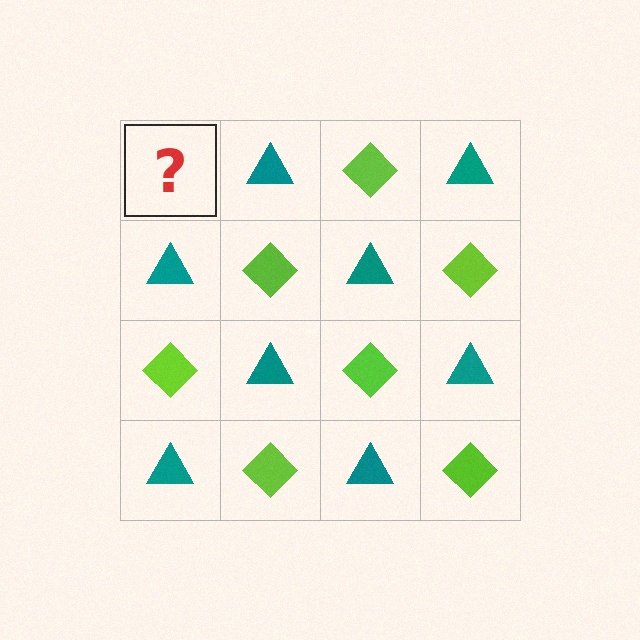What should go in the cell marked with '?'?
The missing cell should contain a lime diamond.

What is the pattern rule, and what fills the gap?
The rule is that it alternates lime diamond and teal triangle in a checkerboard pattern. The gap should be filled with a lime diamond.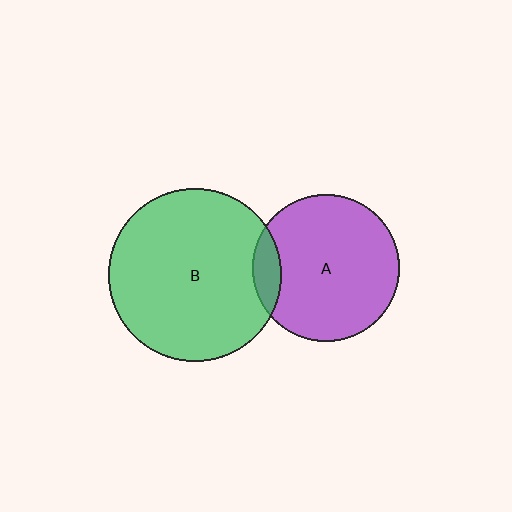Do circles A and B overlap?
Yes.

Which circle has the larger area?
Circle B (green).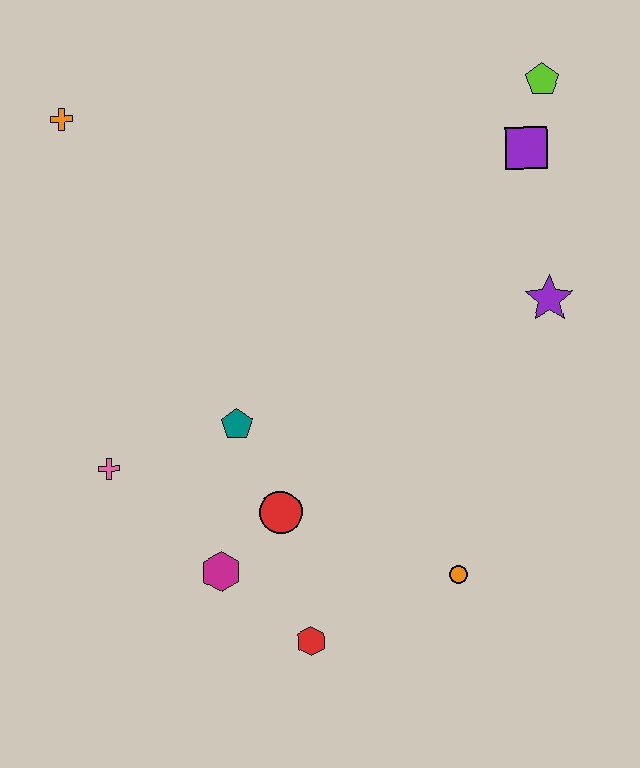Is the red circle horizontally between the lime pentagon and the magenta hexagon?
Yes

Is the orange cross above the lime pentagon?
No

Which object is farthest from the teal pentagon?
The lime pentagon is farthest from the teal pentagon.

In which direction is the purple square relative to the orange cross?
The purple square is to the right of the orange cross.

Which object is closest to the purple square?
The lime pentagon is closest to the purple square.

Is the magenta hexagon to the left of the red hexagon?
Yes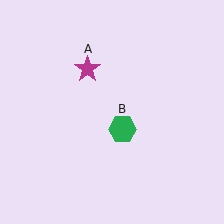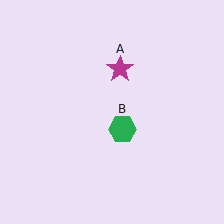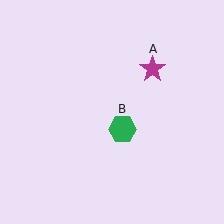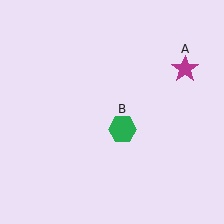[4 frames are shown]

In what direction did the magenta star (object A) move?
The magenta star (object A) moved right.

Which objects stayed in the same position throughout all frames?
Green hexagon (object B) remained stationary.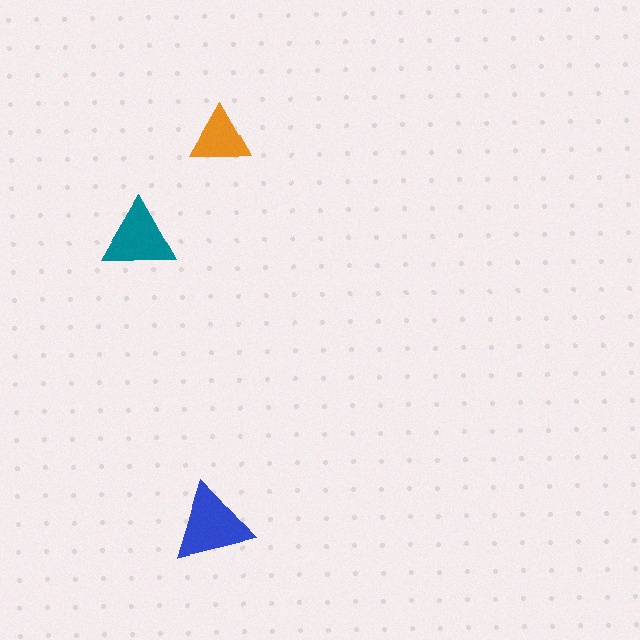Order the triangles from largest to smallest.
the blue one, the teal one, the orange one.